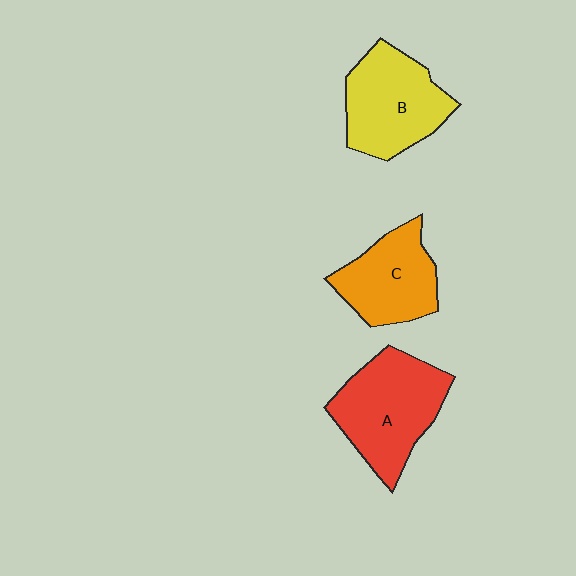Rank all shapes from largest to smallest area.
From largest to smallest: A (red), B (yellow), C (orange).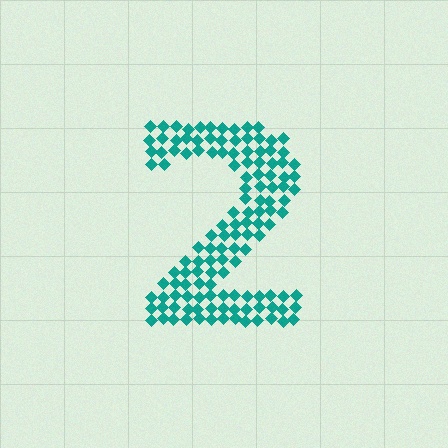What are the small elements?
The small elements are diamonds.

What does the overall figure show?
The overall figure shows the digit 2.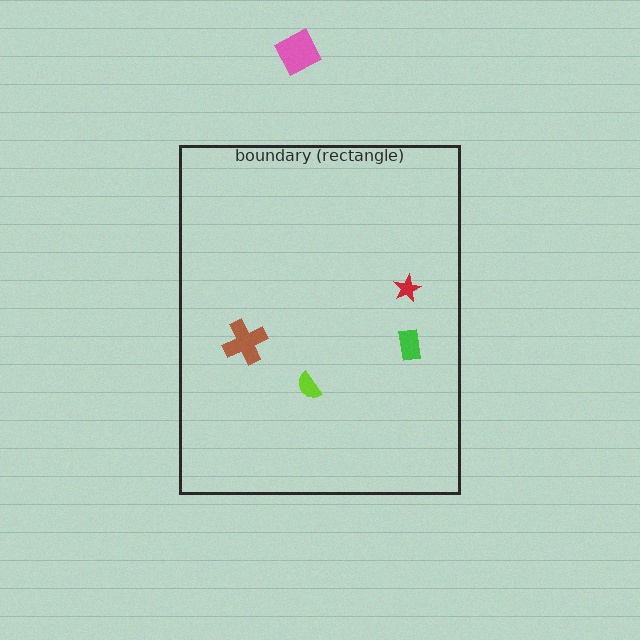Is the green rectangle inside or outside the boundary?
Inside.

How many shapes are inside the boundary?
4 inside, 1 outside.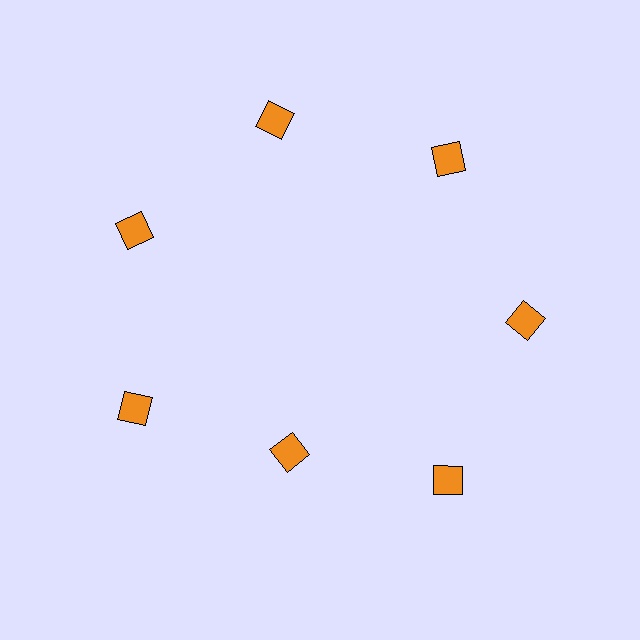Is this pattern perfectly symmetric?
No. The 7 orange squares are arranged in a ring, but one element near the 6 o'clock position is pulled inward toward the center, breaking the 7-fold rotational symmetry.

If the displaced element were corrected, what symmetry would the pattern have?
It would have 7-fold rotational symmetry — the pattern would map onto itself every 51 degrees.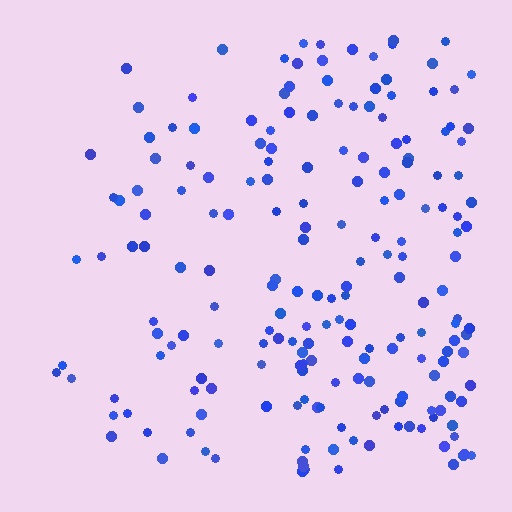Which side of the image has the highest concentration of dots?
The right.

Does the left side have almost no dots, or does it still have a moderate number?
Still a moderate number, just noticeably fewer than the right.